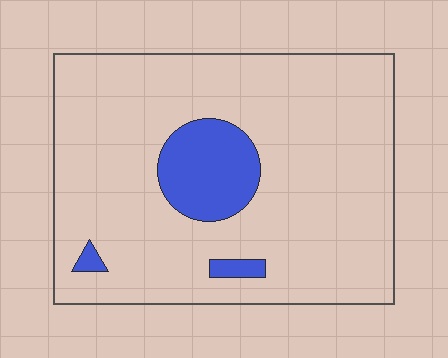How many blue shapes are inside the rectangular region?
3.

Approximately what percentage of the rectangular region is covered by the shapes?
Approximately 10%.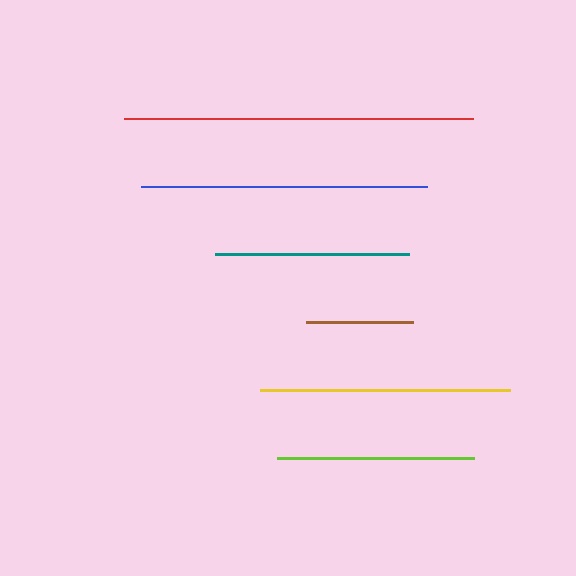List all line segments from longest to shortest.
From longest to shortest: red, blue, yellow, lime, teal, brown.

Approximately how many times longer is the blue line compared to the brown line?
The blue line is approximately 2.7 times the length of the brown line.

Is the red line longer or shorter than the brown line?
The red line is longer than the brown line.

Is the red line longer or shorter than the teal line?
The red line is longer than the teal line.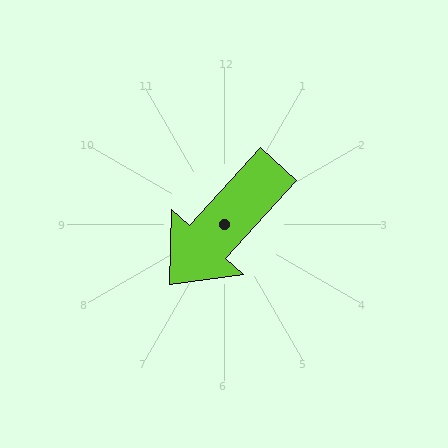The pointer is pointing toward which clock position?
Roughly 7 o'clock.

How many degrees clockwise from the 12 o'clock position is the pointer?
Approximately 222 degrees.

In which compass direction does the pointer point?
Southwest.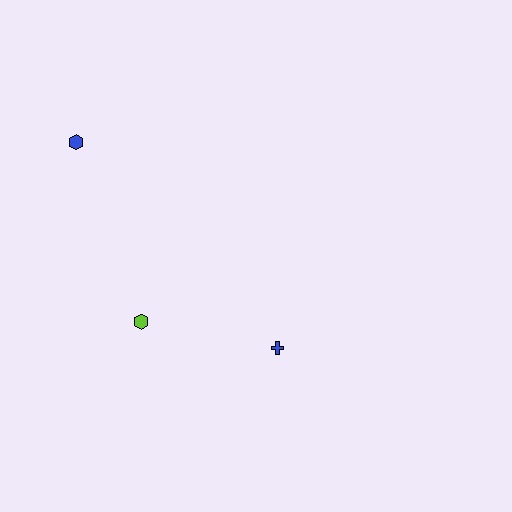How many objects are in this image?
There are 3 objects.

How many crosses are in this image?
There is 1 cross.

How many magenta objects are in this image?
There are no magenta objects.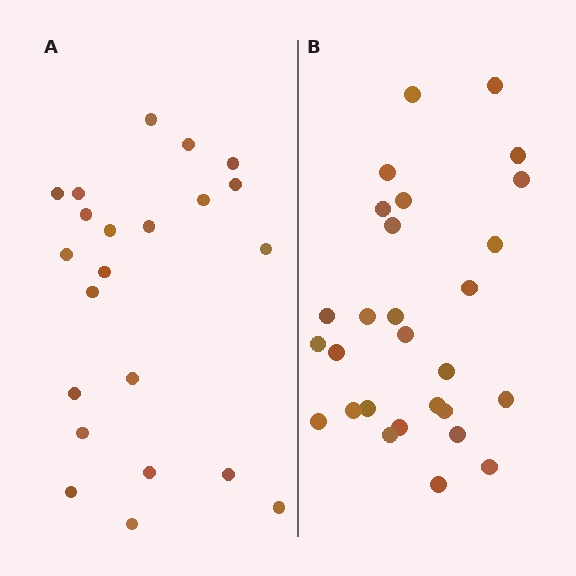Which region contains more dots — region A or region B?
Region B (the right region) has more dots.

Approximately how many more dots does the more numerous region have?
Region B has about 6 more dots than region A.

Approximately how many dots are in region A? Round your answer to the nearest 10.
About 20 dots. (The exact count is 22, which rounds to 20.)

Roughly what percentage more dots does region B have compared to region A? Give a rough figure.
About 25% more.